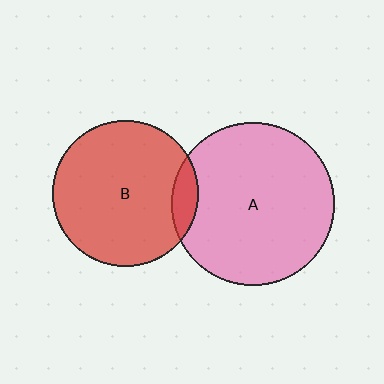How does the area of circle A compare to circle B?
Approximately 1.2 times.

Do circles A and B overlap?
Yes.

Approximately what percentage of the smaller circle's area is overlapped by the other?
Approximately 10%.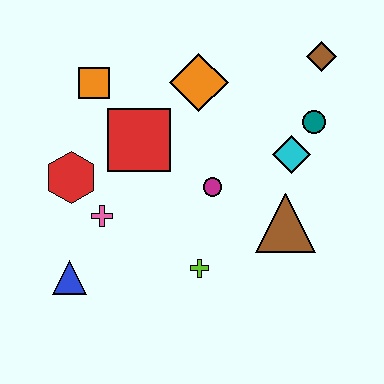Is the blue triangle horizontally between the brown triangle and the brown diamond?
No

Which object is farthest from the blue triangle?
The brown diamond is farthest from the blue triangle.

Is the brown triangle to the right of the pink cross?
Yes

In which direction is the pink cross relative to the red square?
The pink cross is below the red square.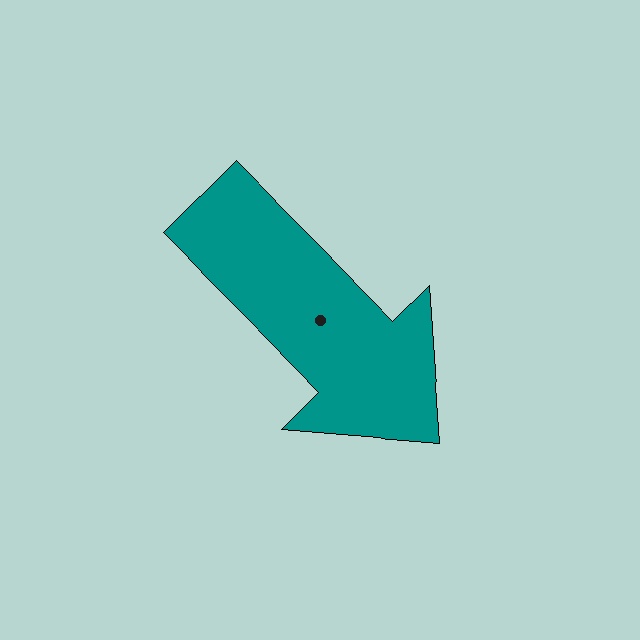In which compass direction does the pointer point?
Southeast.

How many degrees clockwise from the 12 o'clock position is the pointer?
Approximately 135 degrees.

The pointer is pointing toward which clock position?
Roughly 5 o'clock.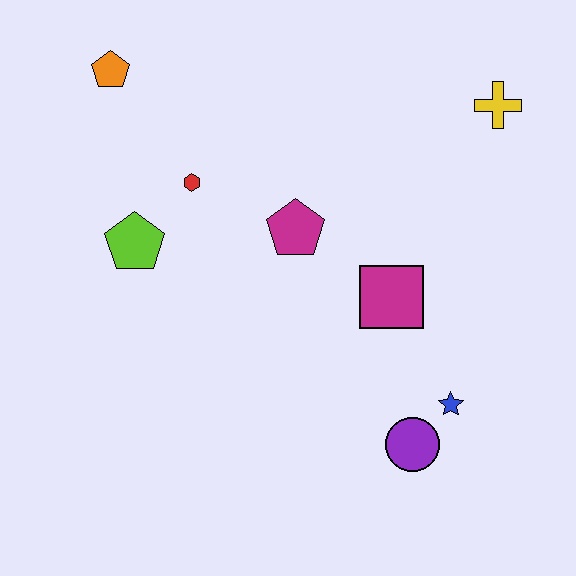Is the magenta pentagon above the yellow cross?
No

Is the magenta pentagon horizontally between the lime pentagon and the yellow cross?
Yes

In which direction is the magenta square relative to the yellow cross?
The magenta square is below the yellow cross.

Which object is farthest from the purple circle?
The orange pentagon is farthest from the purple circle.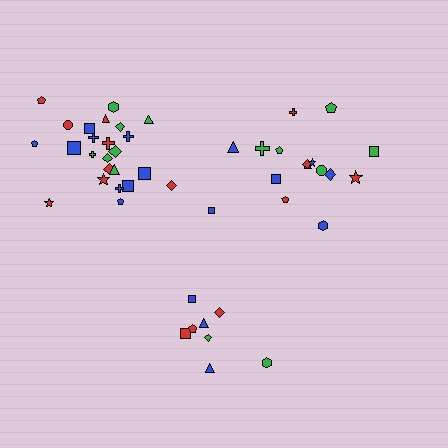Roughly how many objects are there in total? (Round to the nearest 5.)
Roughly 50 objects in total.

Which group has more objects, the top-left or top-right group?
The top-left group.